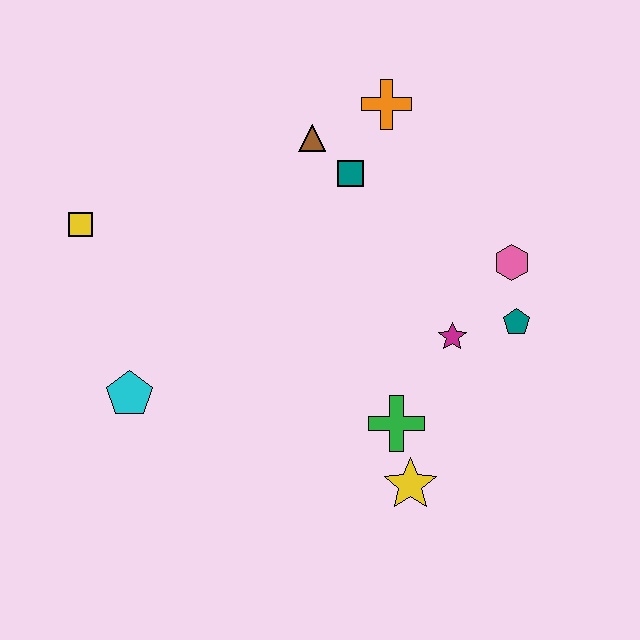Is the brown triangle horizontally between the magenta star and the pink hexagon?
No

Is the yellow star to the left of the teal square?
No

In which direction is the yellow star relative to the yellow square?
The yellow star is to the right of the yellow square.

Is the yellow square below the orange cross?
Yes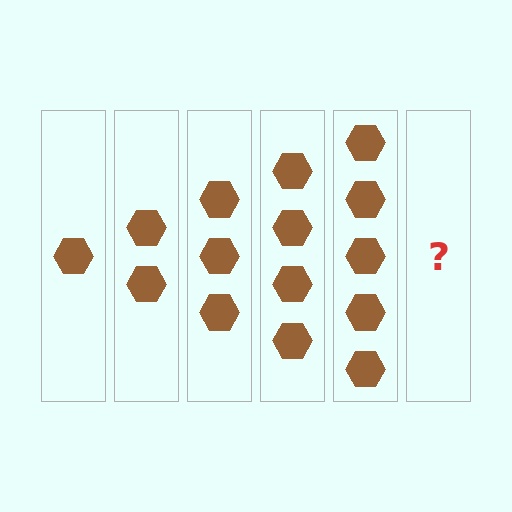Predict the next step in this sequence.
The next step is 6 hexagons.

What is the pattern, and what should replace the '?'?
The pattern is that each step adds one more hexagon. The '?' should be 6 hexagons.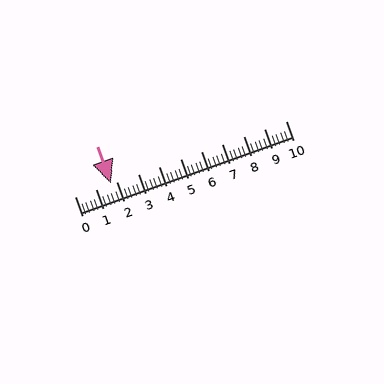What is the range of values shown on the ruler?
The ruler shows values from 0 to 10.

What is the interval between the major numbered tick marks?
The major tick marks are spaced 1 units apart.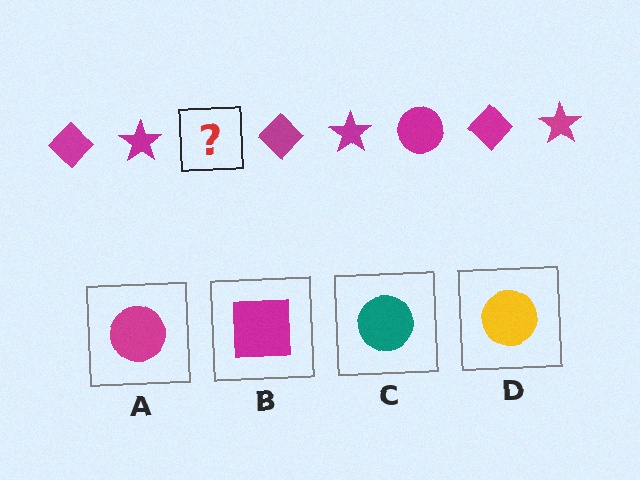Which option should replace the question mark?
Option A.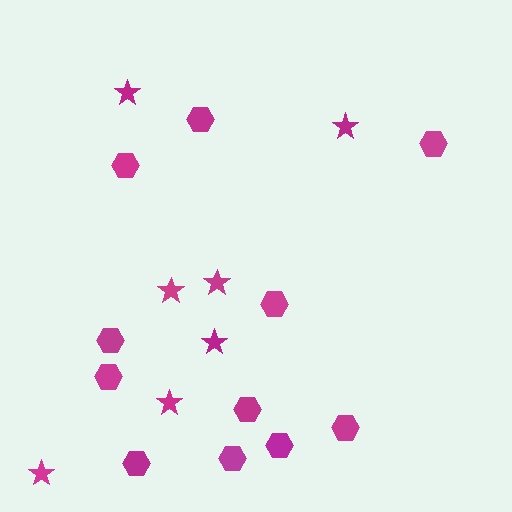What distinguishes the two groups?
There are 2 groups: one group of stars (7) and one group of hexagons (11).